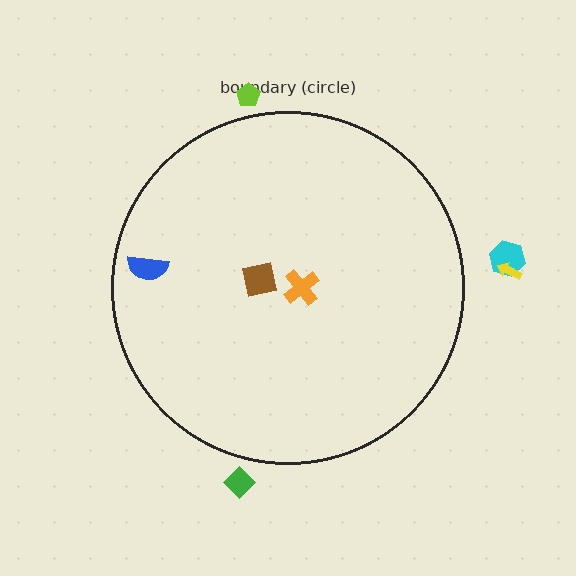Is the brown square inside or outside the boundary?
Inside.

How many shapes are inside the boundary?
3 inside, 4 outside.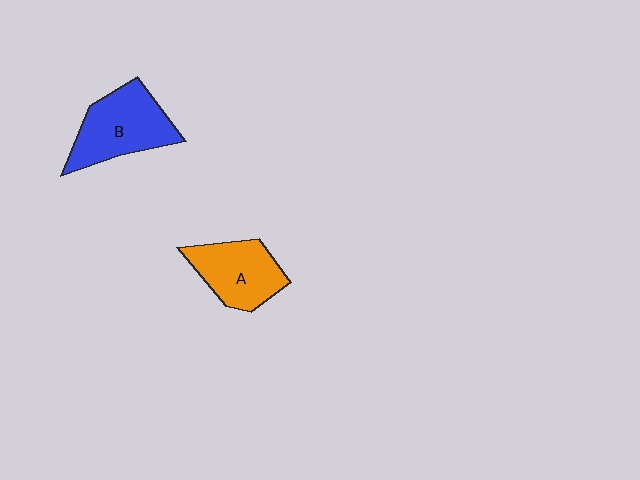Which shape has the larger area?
Shape B (blue).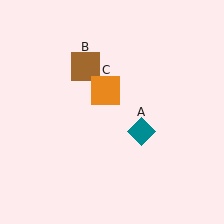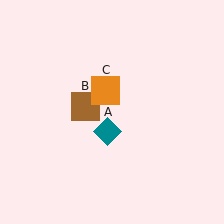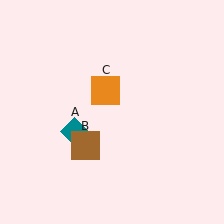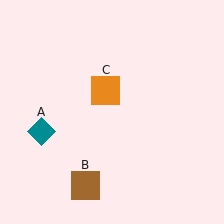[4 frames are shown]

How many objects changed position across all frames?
2 objects changed position: teal diamond (object A), brown square (object B).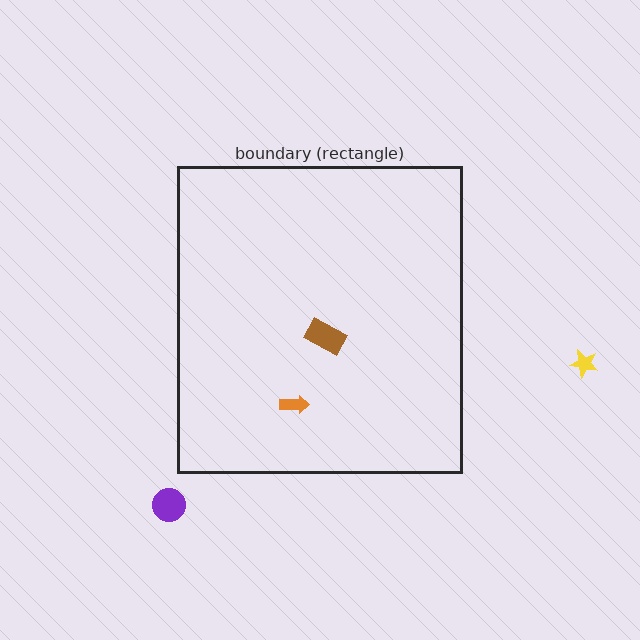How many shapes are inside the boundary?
2 inside, 2 outside.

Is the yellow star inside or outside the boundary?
Outside.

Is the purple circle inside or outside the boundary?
Outside.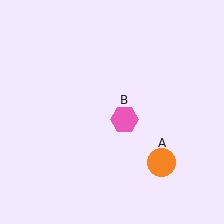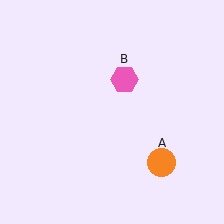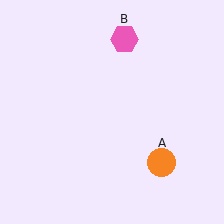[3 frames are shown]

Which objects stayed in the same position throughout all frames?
Orange circle (object A) remained stationary.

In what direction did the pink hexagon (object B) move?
The pink hexagon (object B) moved up.